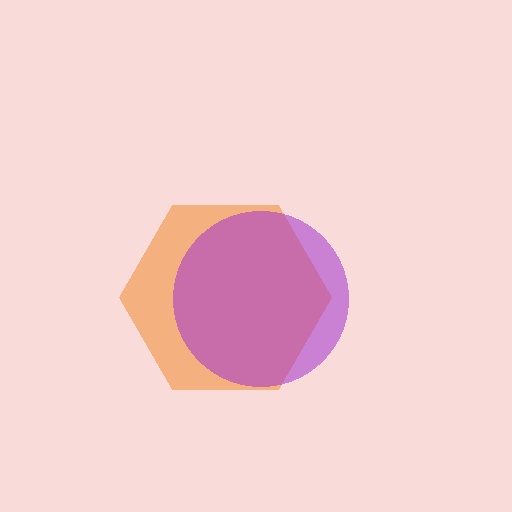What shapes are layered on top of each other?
The layered shapes are: an orange hexagon, a purple circle.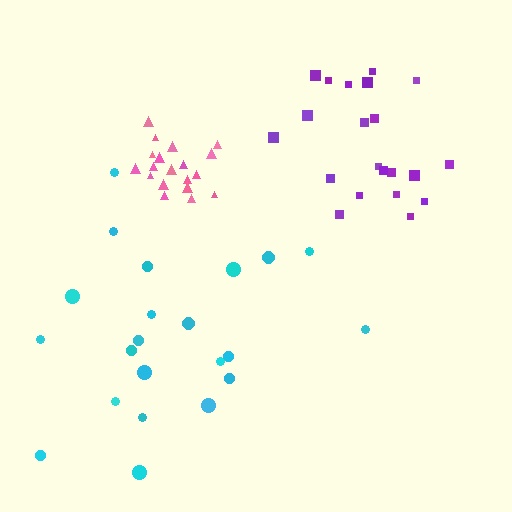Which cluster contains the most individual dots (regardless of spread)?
Cyan (22).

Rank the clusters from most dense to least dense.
pink, purple, cyan.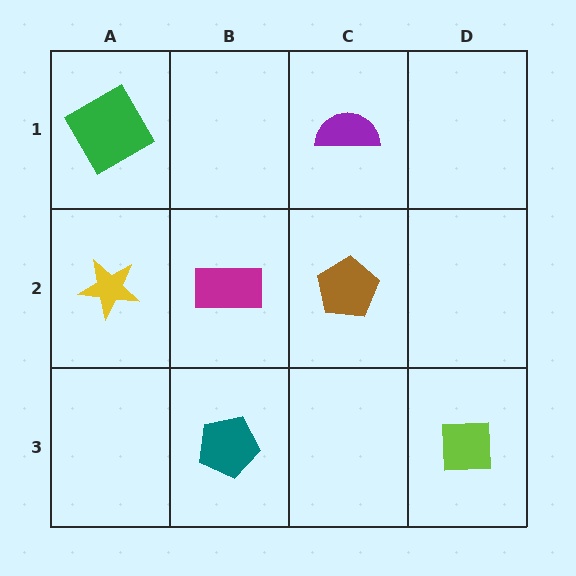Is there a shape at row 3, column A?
No, that cell is empty.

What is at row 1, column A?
A green diamond.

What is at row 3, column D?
A lime square.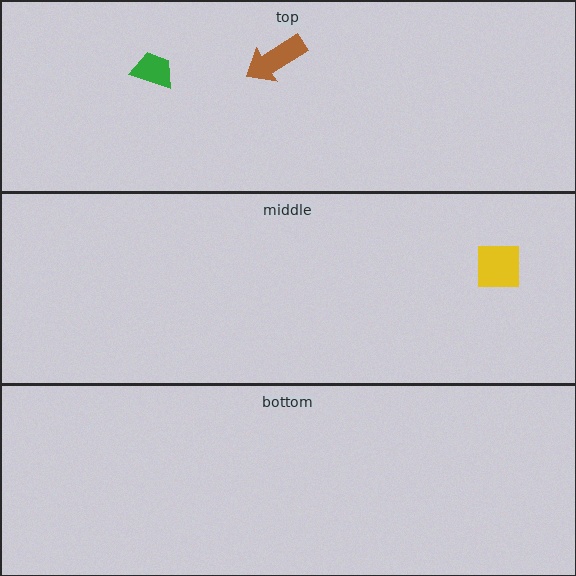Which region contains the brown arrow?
The top region.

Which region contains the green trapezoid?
The top region.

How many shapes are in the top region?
2.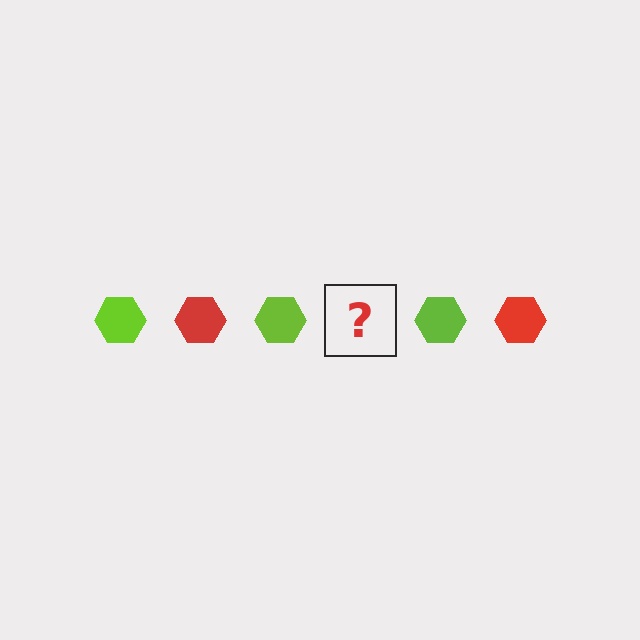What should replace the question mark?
The question mark should be replaced with a red hexagon.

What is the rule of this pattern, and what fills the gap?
The rule is that the pattern cycles through lime, red hexagons. The gap should be filled with a red hexagon.